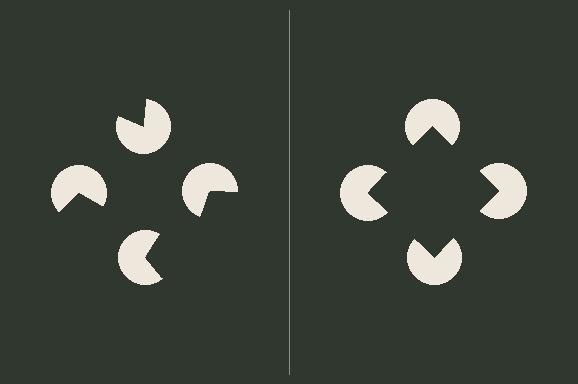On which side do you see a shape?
An illusory square appears on the right side. On the left side the wedge cuts are rotated, so no coherent shape forms.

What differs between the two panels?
The pac-man discs are positioned identically on both sides; only the wedge orientations differ. On the right they align to a square; on the left they are misaligned.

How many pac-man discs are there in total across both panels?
8 — 4 on each side.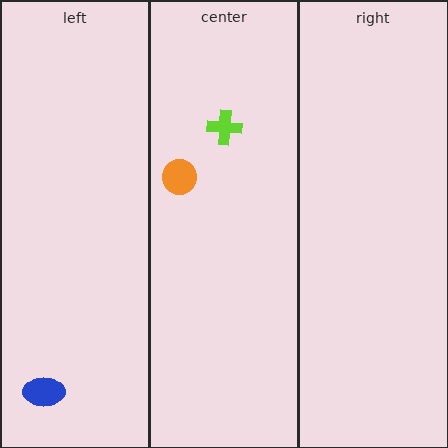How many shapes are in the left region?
1.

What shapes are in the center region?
The orange circle, the lime cross.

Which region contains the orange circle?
The center region.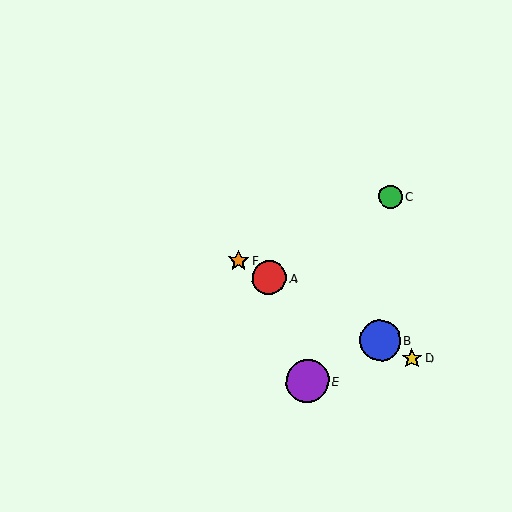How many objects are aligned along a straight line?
4 objects (A, B, D, F) are aligned along a straight line.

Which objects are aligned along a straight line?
Objects A, B, D, F are aligned along a straight line.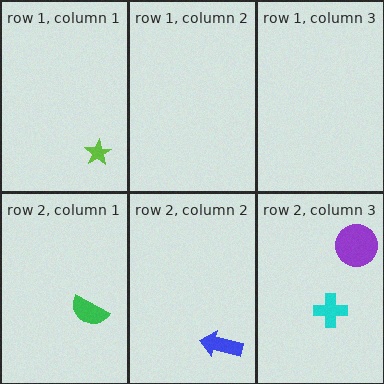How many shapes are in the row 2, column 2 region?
1.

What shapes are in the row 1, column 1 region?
The lime star.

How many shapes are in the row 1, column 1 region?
1.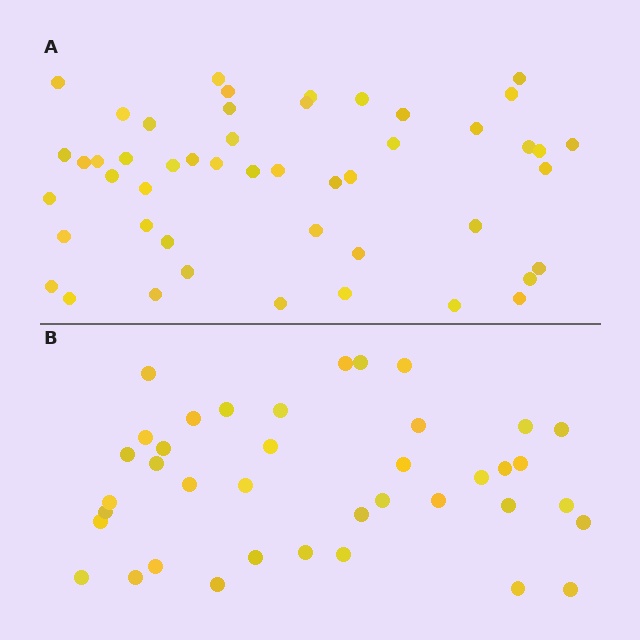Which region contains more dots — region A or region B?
Region A (the top region) has more dots.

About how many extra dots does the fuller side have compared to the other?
Region A has roughly 10 or so more dots than region B.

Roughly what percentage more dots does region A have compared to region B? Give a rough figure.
About 25% more.